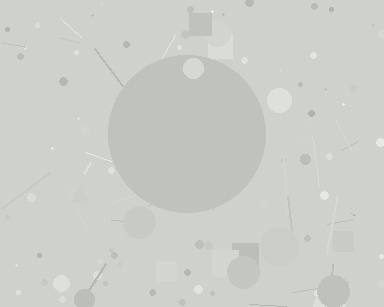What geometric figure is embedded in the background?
A circle is embedded in the background.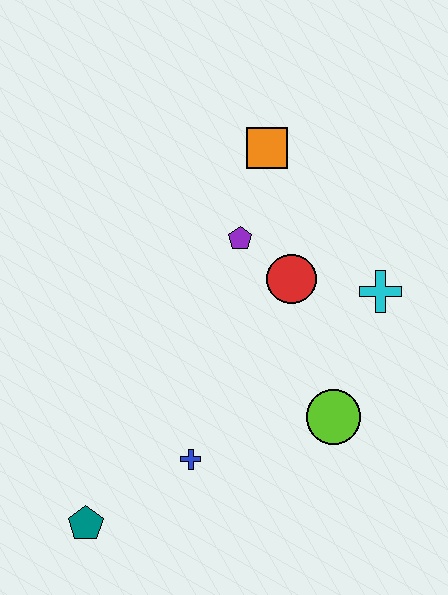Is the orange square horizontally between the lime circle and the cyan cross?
No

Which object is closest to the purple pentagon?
The red circle is closest to the purple pentagon.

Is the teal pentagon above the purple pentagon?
No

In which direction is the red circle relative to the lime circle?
The red circle is above the lime circle.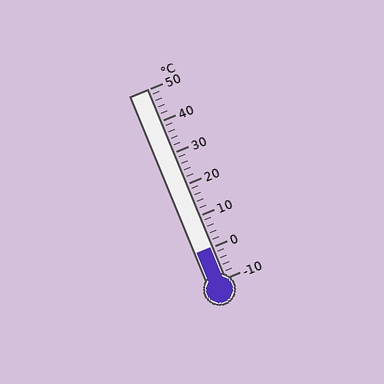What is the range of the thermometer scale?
The thermometer scale ranges from -10°C to 50°C.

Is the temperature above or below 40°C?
The temperature is below 40°C.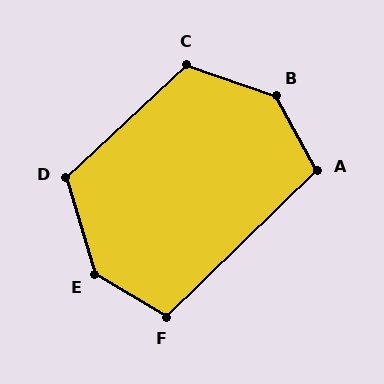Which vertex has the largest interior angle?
B, at approximately 139 degrees.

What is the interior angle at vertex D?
Approximately 116 degrees (obtuse).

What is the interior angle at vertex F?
Approximately 105 degrees (obtuse).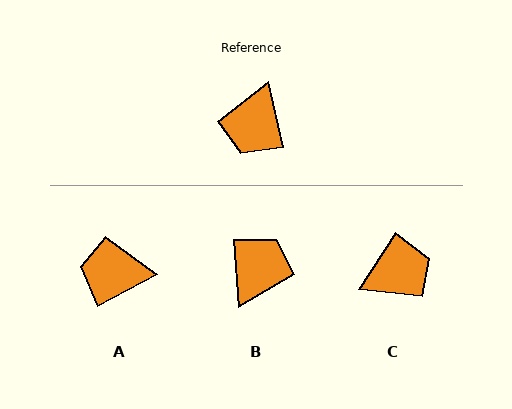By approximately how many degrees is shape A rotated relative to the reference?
Approximately 75 degrees clockwise.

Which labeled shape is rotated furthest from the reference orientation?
B, about 172 degrees away.